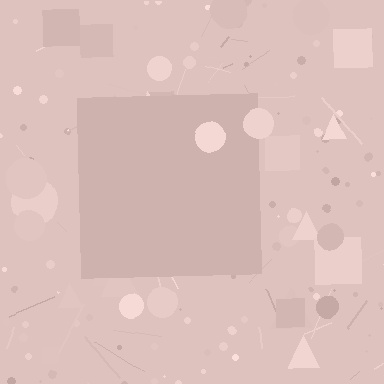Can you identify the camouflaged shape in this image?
The camouflaged shape is a square.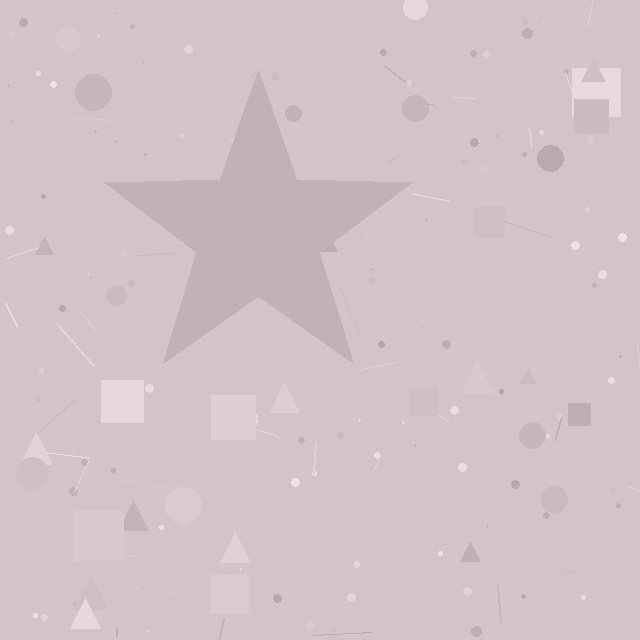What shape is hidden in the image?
A star is hidden in the image.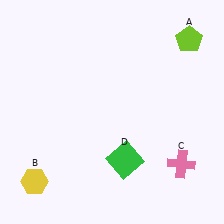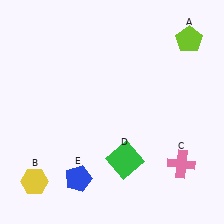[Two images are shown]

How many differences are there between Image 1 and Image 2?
There is 1 difference between the two images.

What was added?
A blue pentagon (E) was added in Image 2.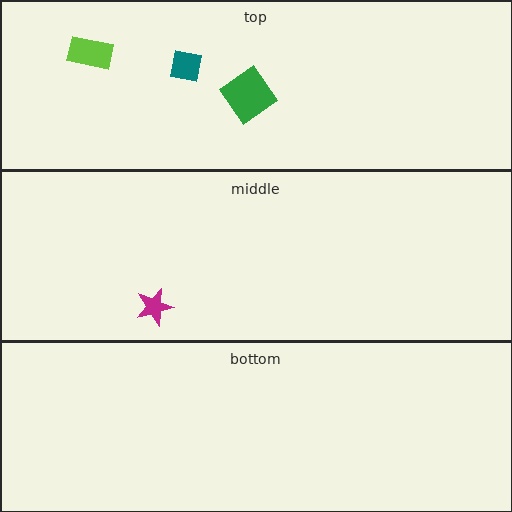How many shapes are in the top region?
3.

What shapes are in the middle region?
The magenta star.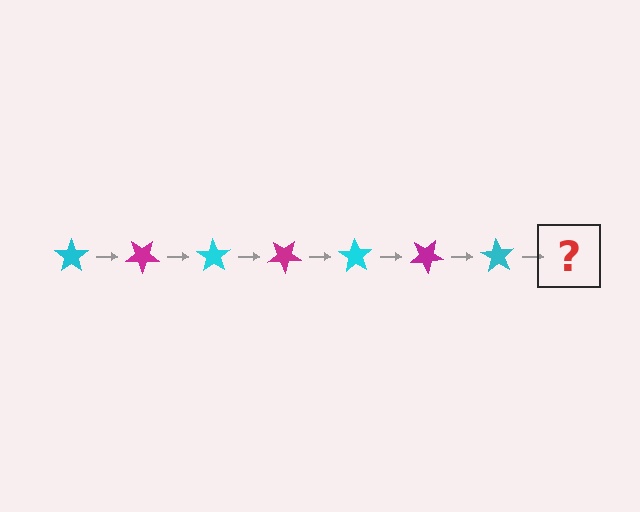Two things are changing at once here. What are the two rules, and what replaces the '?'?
The two rules are that it rotates 35 degrees each step and the color cycles through cyan and magenta. The '?' should be a magenta star, rotated 245 degrees from the start.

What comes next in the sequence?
The next element should be a magenta star, rotated 245 degrees from the start.